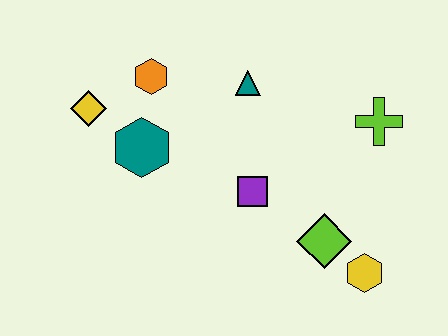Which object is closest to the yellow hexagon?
The lime diamond is closest to the yellow hexagon.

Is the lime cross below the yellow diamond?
Yes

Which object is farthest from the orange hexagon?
The yellow hexagon is farthest from the orange hexagon.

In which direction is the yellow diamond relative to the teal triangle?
The yellow diamond is to the left of the teal triangle.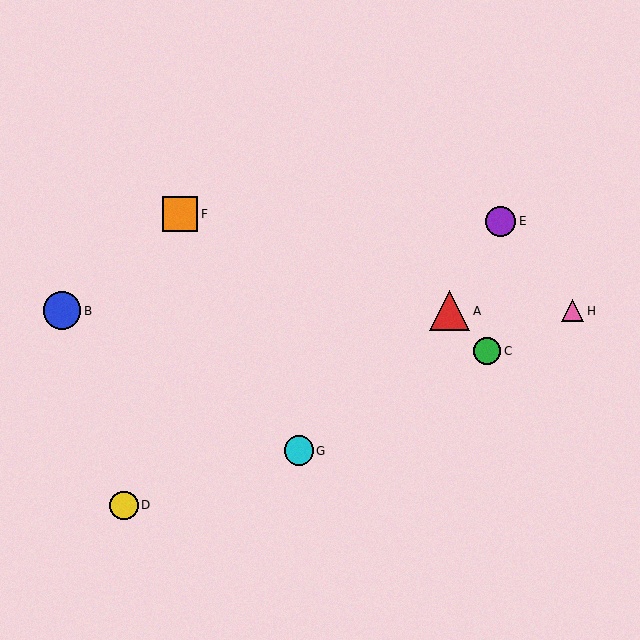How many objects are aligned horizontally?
3 objects (A, B, H) are aligned horizontally.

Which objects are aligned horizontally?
Objects A, B, H are aligned horizontally.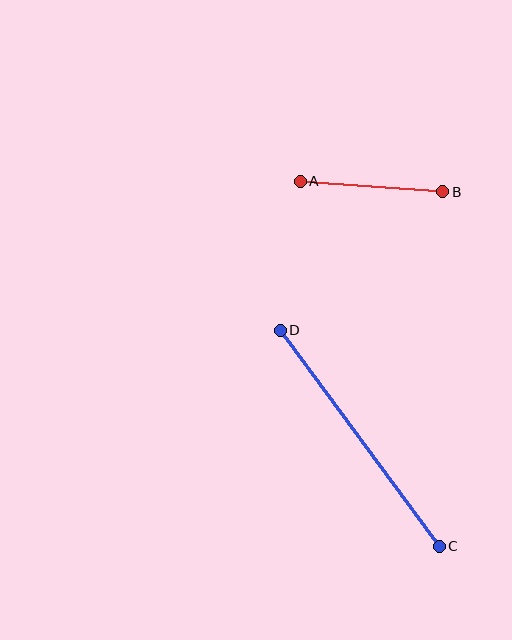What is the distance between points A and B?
The distance is approximately 143 pixels.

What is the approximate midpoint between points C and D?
The midpoint is at approximately (360, 438) pixels.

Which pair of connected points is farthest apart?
Points C and D are farthest apart.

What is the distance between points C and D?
The distance is approximately 268 pixels.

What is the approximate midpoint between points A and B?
The midpoint is at approximately (371, 187) pixels.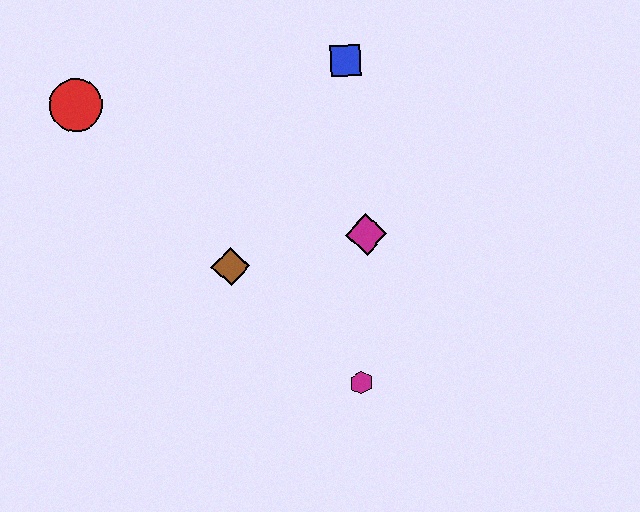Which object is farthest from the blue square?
The magenta hexagon is farthest from the blue square.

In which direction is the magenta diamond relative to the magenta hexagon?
The magenta diamond is above the magenta hexagon.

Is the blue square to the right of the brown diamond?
Yes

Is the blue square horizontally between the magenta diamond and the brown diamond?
Yes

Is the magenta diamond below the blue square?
Yes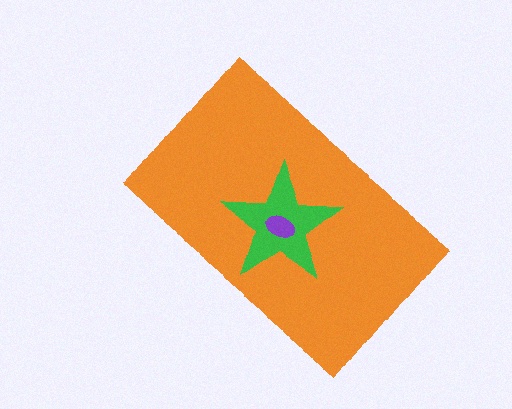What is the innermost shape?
The purple ellipse.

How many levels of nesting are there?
3.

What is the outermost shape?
The orange rectangle.